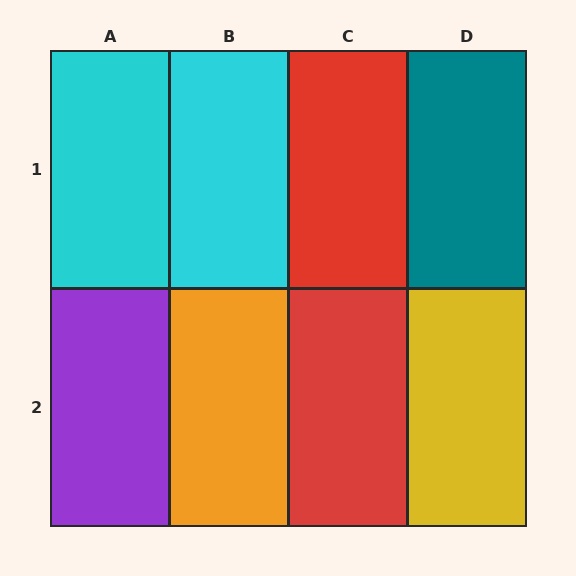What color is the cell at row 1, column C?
Red.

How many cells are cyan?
2 cells are cyan.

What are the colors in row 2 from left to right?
Purple, orange, red, yellow.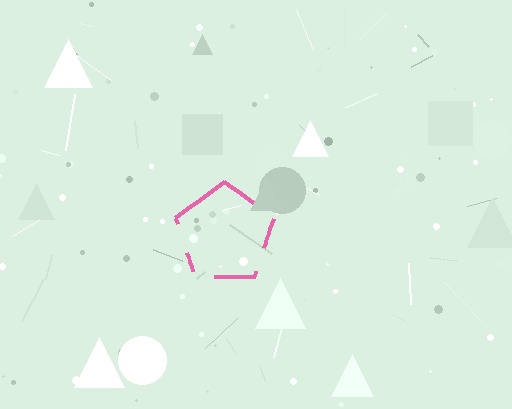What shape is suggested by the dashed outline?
The dashed outline suggests a pentagon.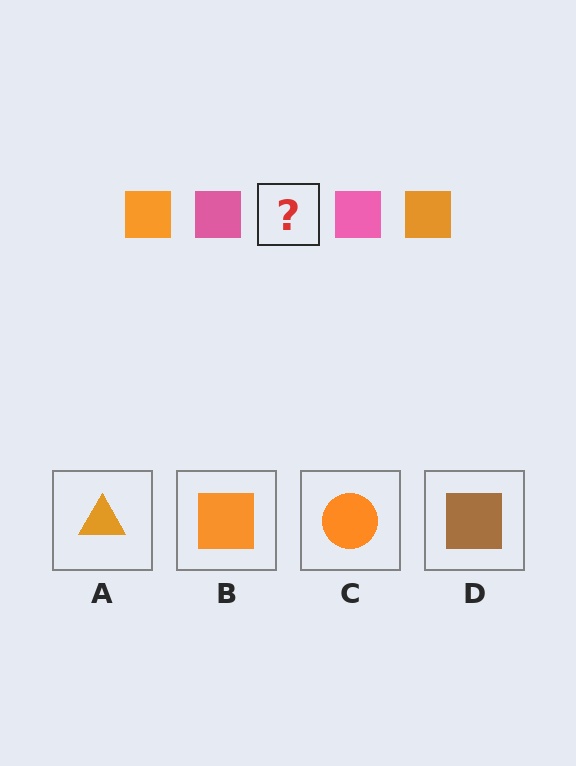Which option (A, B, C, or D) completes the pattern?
B.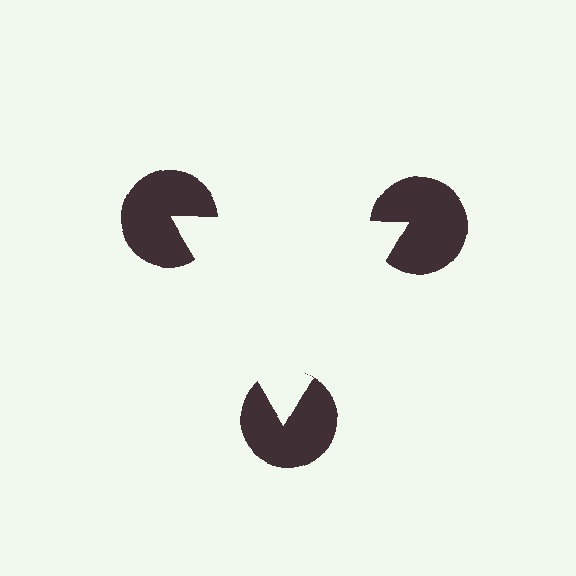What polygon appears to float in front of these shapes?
An illusory triangle — its edges are inferred from the aligned wedge cuts in the pac-man discs, not physically drawn.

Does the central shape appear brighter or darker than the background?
It typically appears slightly brighter than the background, even though no actual brightness change is drawn.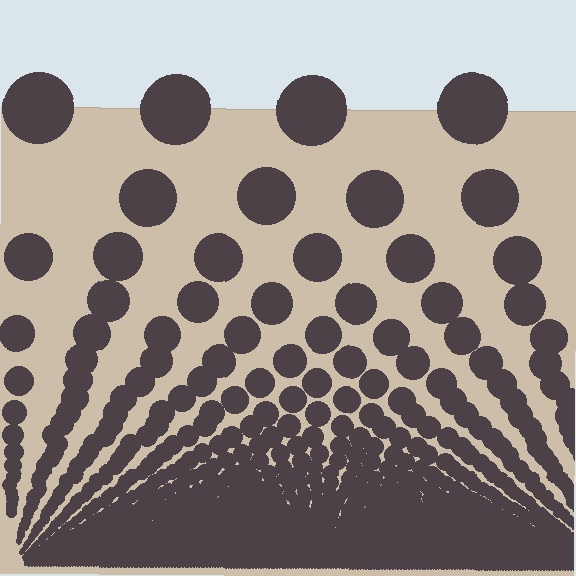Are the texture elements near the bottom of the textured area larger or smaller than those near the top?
Smaller. The gradient is inverted — elements near the bottom are smaller and denser.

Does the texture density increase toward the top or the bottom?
Density increases toward the bottom.